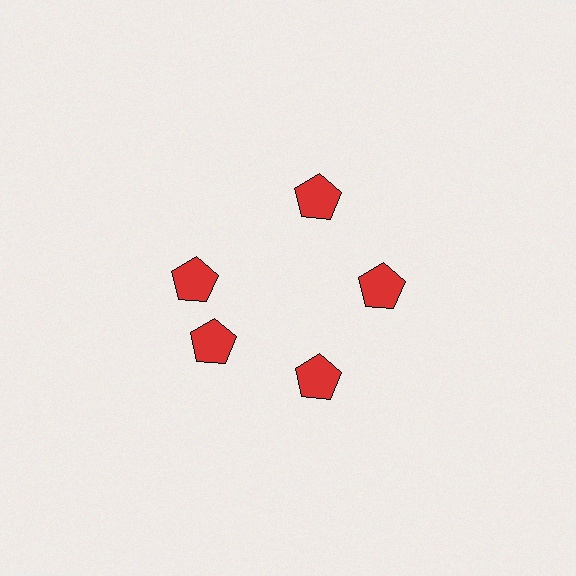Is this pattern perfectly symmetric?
No. The 5 red pentagons are arranged in a ring, but one element near the 10 o'clock position is rotated out of alignment along the ring, breaking the 5-fold rotational symmetry.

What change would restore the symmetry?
The symmetry would be restored by rotating it back into even spacing with its neighbors so that all 5 pentagons sit at equal angles and equal distance from the center.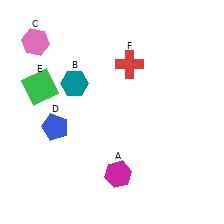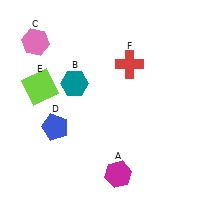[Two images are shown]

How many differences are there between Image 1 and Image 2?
There is 1 difference between the two images.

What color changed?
The square (E) changed from green in Image 1 to lime in Image 2.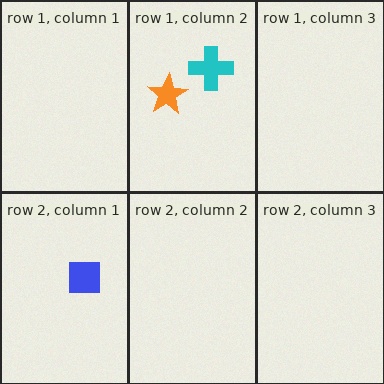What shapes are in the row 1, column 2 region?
The cyan cross, the orange star.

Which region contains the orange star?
The row 1, column 2 region.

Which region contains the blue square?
The row 2, column 1 region.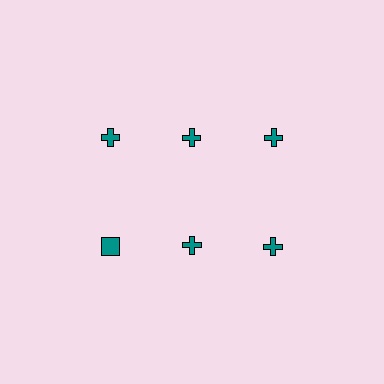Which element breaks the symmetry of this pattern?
The teal square in the second row, leftmost column breaks the symmetry. All other shapes are teal crosses.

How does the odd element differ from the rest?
It has a different shape: square instead of cross.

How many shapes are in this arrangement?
There are 6 shapes arranged in a grid pattern.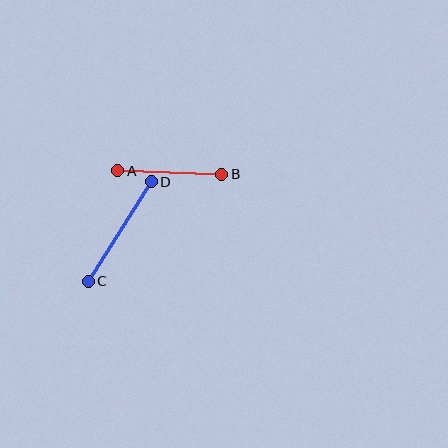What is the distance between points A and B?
The distance is approximately 104 pixels.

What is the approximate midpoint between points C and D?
The midpoint is at approximately (120, 231) pixels.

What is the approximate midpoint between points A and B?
The midpoint is at approximately (170, 172) pixels.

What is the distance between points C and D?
The distance is approximately 118 pixels.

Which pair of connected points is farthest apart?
Points C and D are farthest apart.